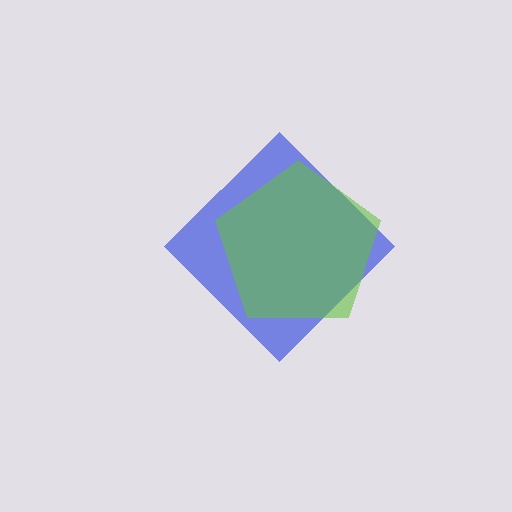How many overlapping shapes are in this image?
There are 2 overlapping shapes in the image.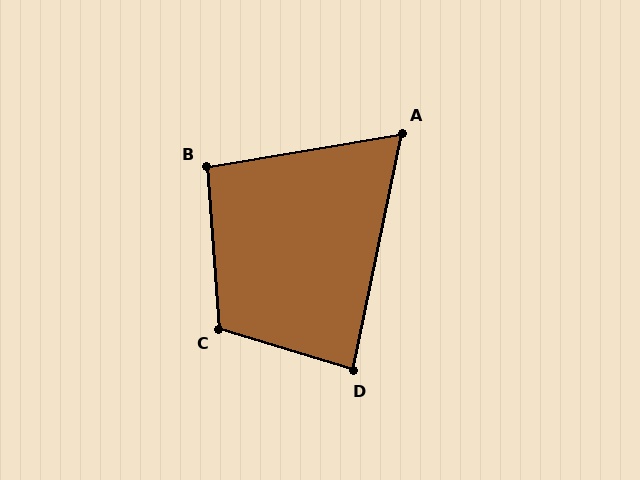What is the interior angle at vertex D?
Approximately 85 degrees (acute).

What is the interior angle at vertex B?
Approximately 95 degrees (obtuse).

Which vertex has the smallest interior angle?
A, at approximately 69 degrees.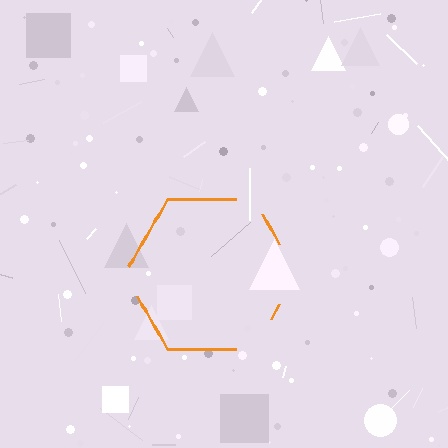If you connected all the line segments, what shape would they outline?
They would outline a hexagon.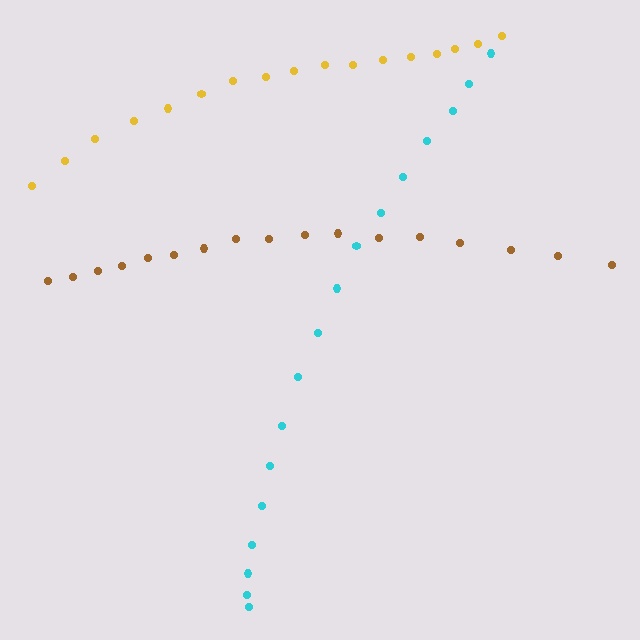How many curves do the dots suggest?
There are 3 distinct paths.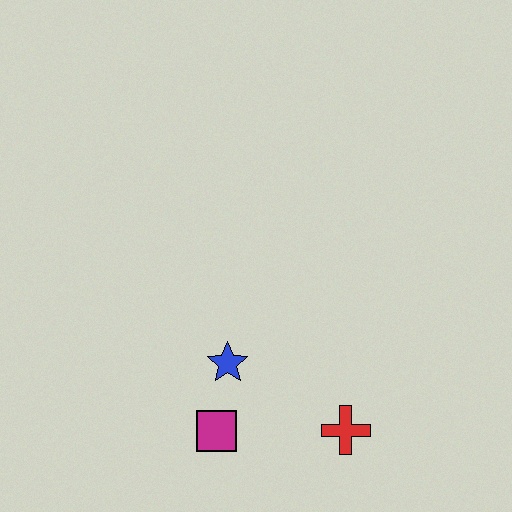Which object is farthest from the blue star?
The red cross is farthest from the blue star.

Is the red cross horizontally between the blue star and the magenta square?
No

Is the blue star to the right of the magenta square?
Yes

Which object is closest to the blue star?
The magenta square is closest to the blue star.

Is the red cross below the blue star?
Yes